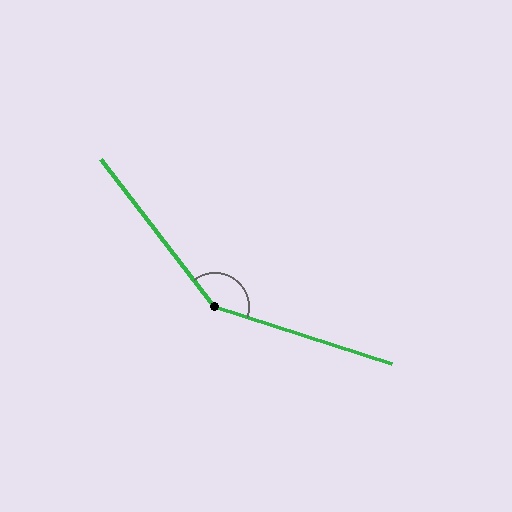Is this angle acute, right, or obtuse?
It is obtuse.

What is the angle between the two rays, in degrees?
Approximately 145 degrees.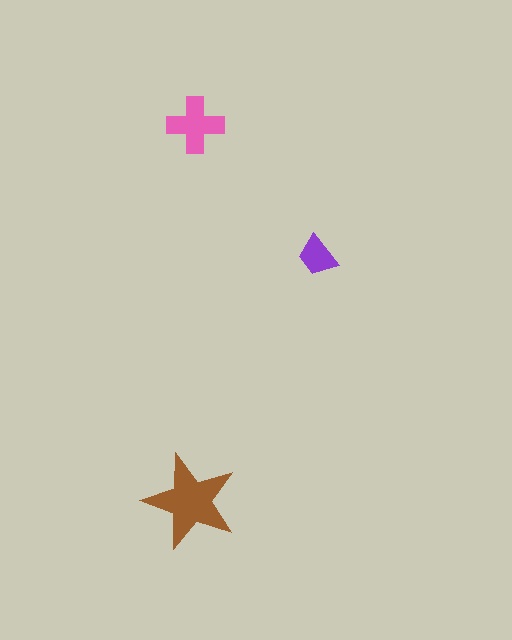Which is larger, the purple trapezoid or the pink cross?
The pink cross.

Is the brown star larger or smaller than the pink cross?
Larger.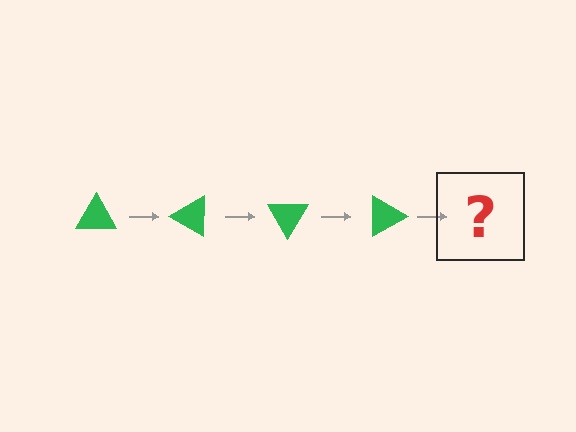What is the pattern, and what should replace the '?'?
The pattern is that the triangle rotates 30 degrees each step. The '?' should be a green triangle rotated 120 degrees.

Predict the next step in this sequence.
The next step is a green triangle rotated 120 degrees.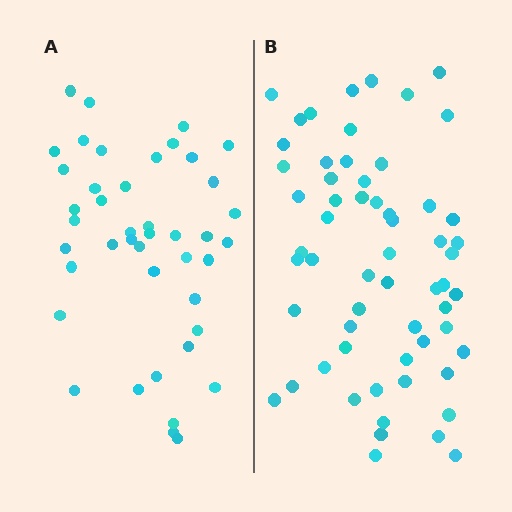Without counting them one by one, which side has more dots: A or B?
Region B (the right region) has more dots.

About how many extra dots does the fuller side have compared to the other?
Region B has approximately 15 more dots than region A.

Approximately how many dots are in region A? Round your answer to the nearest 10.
About 40 dots. (The exact count is 43, which rounds to 40.)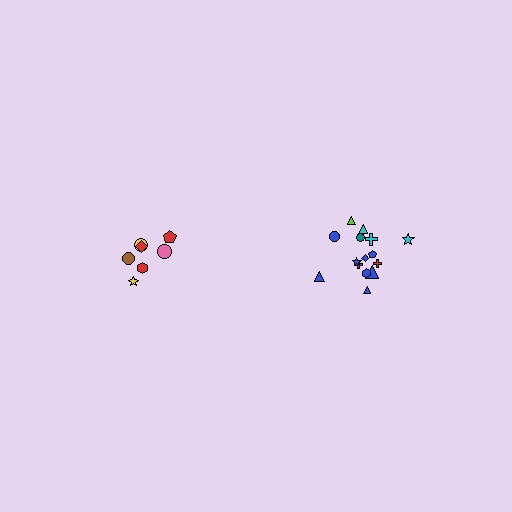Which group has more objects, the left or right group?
The right group.